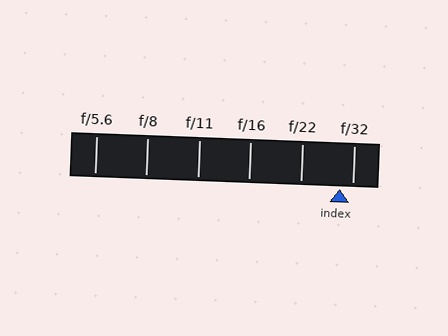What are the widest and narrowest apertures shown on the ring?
The widest aperture shown is f/5.6 and the narrowest is f/32.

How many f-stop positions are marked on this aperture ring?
There are 6 f-stop positions marked.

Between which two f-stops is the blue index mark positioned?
The index mark is between f/22 and f/32.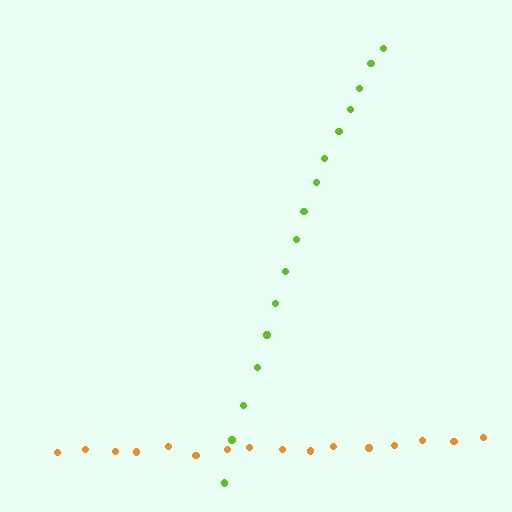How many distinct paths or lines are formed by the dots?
There are 2 distinct paths.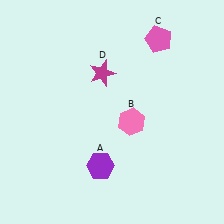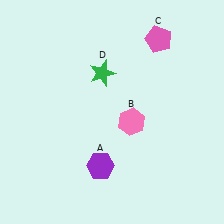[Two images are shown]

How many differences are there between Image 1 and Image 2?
There is 1 difference between the two images.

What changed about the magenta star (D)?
In Image 1, D is magenta. In Image 2, it changed to green.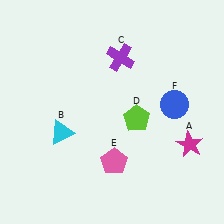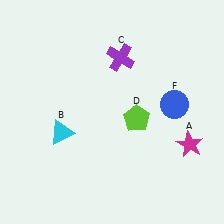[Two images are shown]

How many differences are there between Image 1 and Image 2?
There is 1 difference between the two images.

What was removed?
The pink pentagon (E) was removed in Image 2.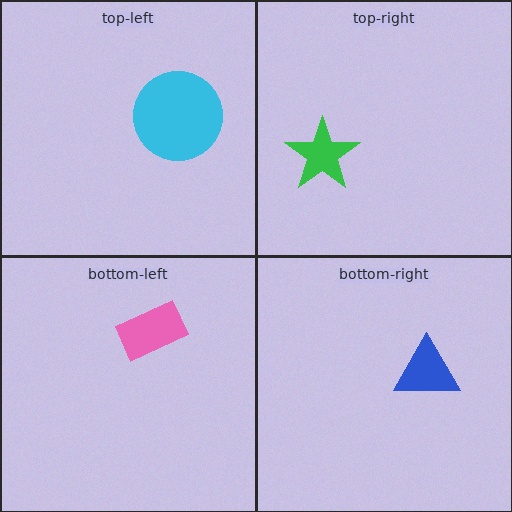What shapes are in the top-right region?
The green star.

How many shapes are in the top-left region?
1.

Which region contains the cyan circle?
The top-left region.